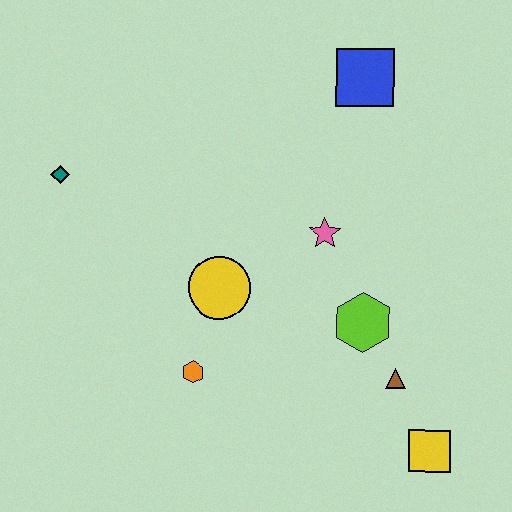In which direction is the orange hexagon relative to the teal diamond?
The orange hexagon is below the teal diamond.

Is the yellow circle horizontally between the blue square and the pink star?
No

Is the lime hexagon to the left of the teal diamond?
No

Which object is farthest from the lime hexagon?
The teal diamond is farthest from the lime hexagon.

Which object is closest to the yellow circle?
The orange hexagon is closest to the yellow circle.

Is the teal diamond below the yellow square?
No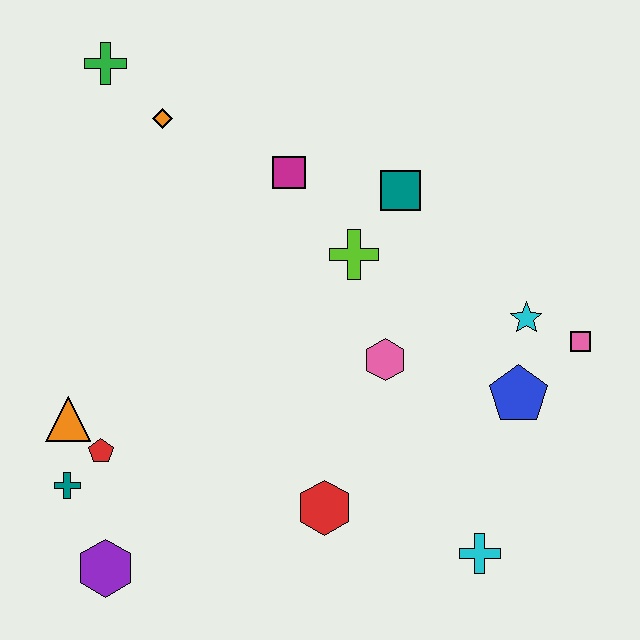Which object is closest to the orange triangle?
The red pentagon is closest to the orange triangle.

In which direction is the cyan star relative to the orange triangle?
The cyan star is to the right of the orange triangle.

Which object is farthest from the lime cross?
The purple hexagon is farthest from the lime cross.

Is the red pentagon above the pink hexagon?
No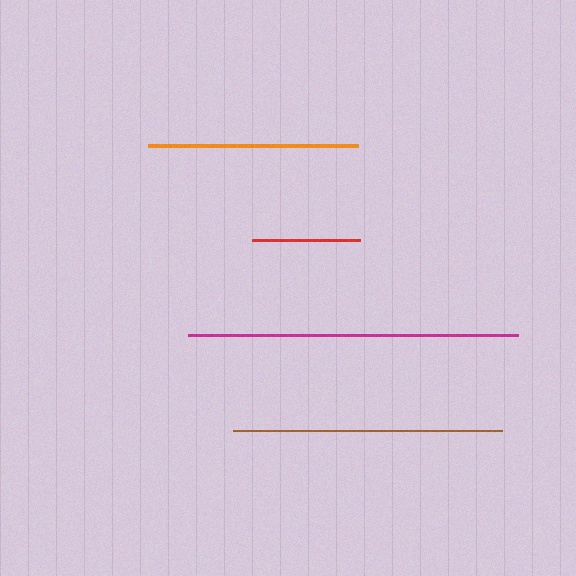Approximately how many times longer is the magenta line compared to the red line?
The magenta line is approximately 3.0 times the length of the red line.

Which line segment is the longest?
The magenta line is the longest at approximately 329 pixels.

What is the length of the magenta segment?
The magenta segment is approximately 329 pixels long.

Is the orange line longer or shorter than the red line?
The orange line is longer than the red line.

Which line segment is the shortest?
The red line is the shortest at approximately 109 pixels.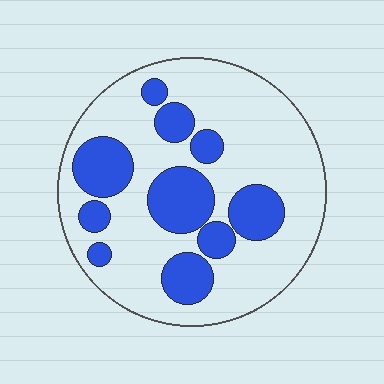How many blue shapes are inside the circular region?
10.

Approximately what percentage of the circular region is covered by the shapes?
Approximately 30%.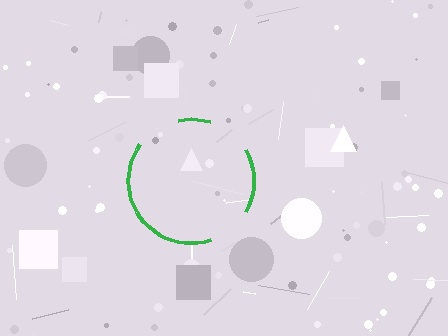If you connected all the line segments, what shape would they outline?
They would outline a circle.